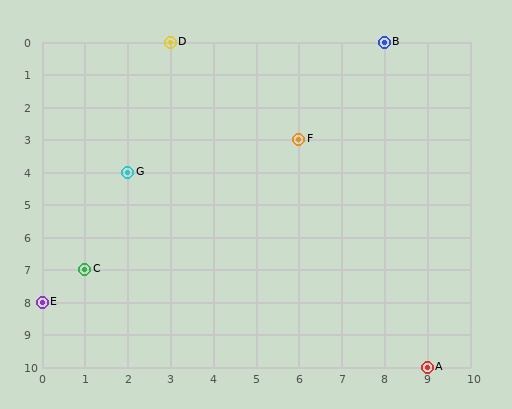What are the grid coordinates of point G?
Point G is at grid coordinates (2, 4).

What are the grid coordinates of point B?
Point B is at grid coordinates (8, 0).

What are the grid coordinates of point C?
Point C is at grid coordinates (1, 7).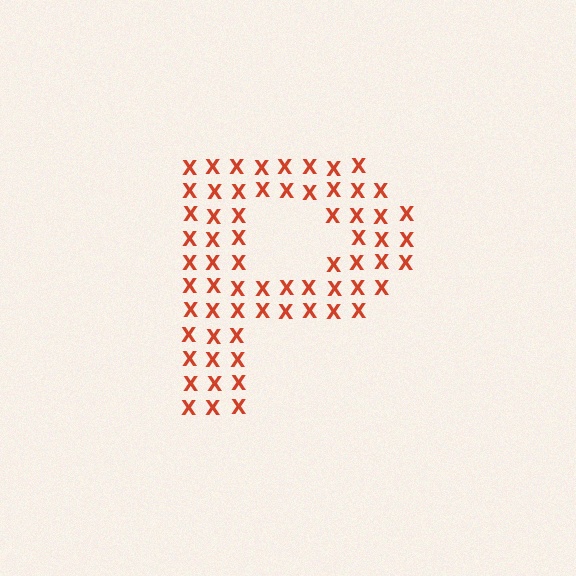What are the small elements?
The small elements are letter X's.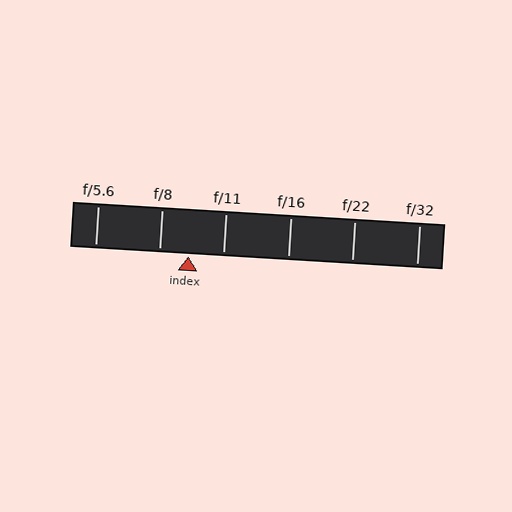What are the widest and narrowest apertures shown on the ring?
The widest aperture shown is f/5.6 and the narrowest is f/32.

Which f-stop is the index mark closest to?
The index mark is closest to f/8.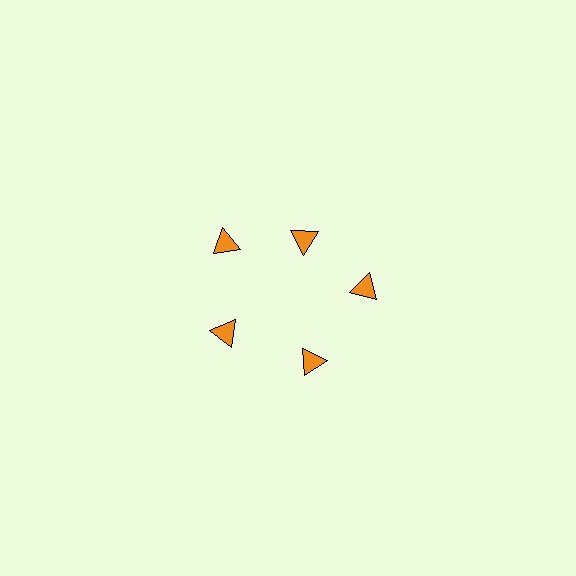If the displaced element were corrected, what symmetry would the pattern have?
It would have 5-fold rotational symmetry — the pattern would map onto itself every 72 degrees.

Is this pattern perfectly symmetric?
No. The 5 orange triangles are arranged in a ring, but one element near the 1 o'clock position is pulled inward toward the center, breaking the 5-fold rotational symmetry.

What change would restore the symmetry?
The symmetry would be restored by moving it outward, back onto the ring so that all 5 triangles sit at equal angles and equal distance from the center.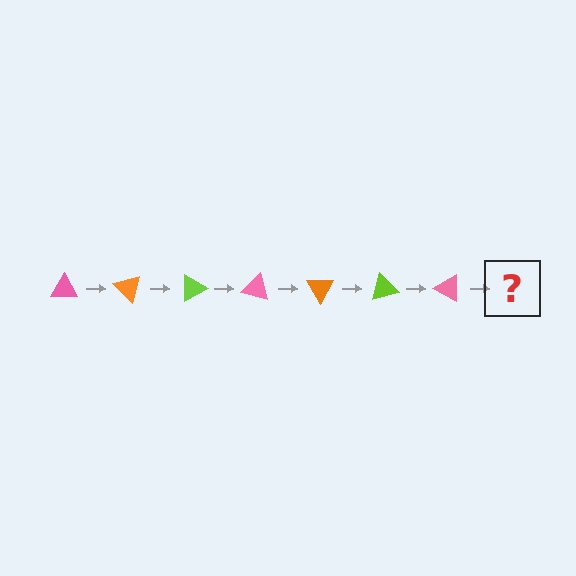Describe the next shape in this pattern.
It should be an orange triangle, rotated 315 degrees from the start.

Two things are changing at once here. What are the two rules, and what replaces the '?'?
The two rules are that it rotates 45 degrees each step and the color cycles through pink, orange, and lime. The '?' should be an orange triangle, rotated 315 degrees from the start.